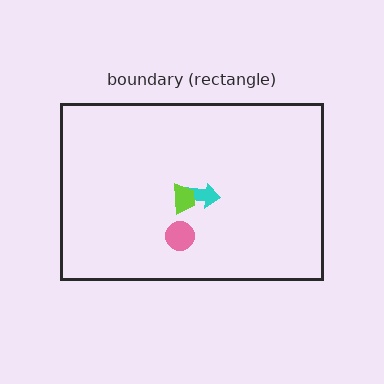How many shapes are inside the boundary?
3 inside, 0 outside.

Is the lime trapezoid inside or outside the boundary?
Inside.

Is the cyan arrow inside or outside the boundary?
Inside.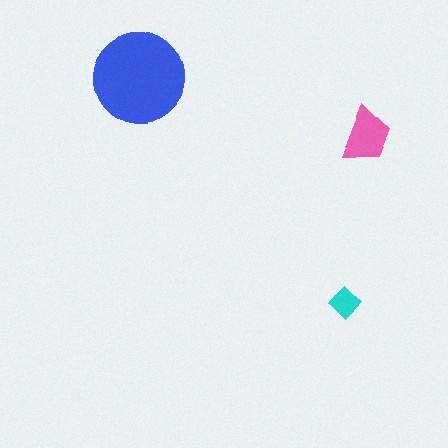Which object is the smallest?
The cyan diamond.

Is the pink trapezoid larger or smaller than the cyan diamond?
Larger.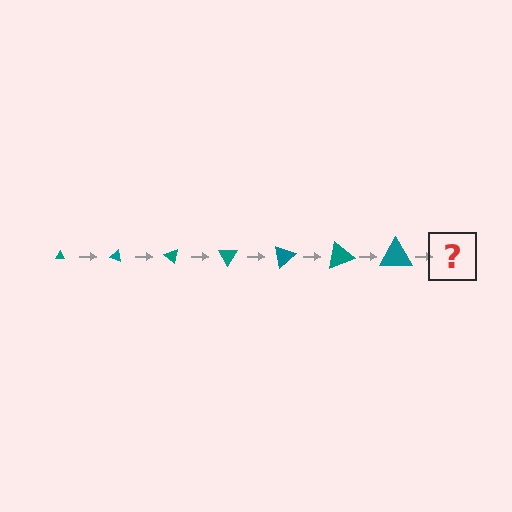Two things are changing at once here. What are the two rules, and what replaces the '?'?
The two rules are that the triangle grows larger each step and it rotates 20 degrees each step. The '?' should be a triangle, larger than the previous one and rotated 140 degrees from the start.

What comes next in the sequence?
The next element should be a triangle, larger than the previous one and rotated 140 degrees from the start.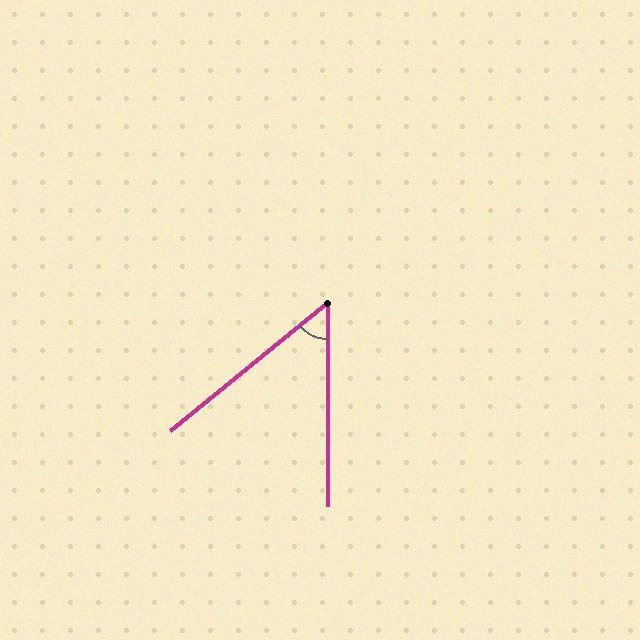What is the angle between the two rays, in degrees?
Approximately 51 degrees.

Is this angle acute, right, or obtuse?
It is acute.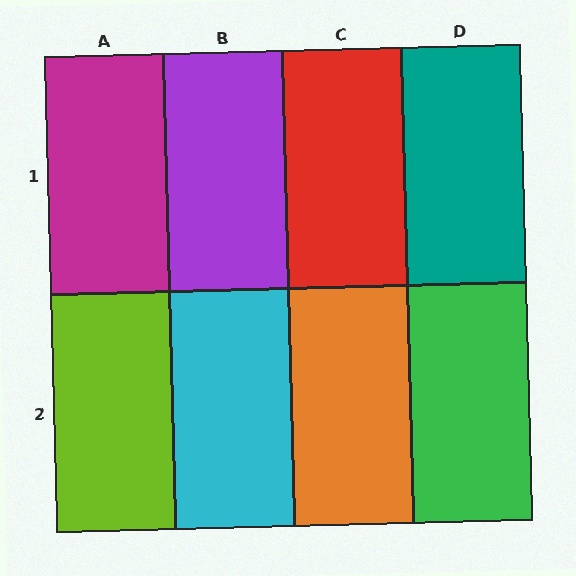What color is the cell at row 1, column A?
Magenta.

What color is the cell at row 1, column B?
Purple.